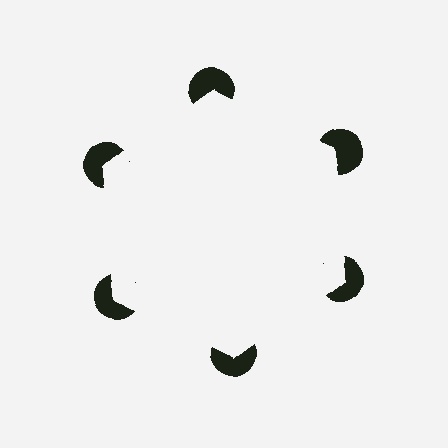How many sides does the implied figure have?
6 sides.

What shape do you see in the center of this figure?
An illusory hexagon — its edges are inferred from the aligned wedge cuts in the pac-man discs, not physically drawn.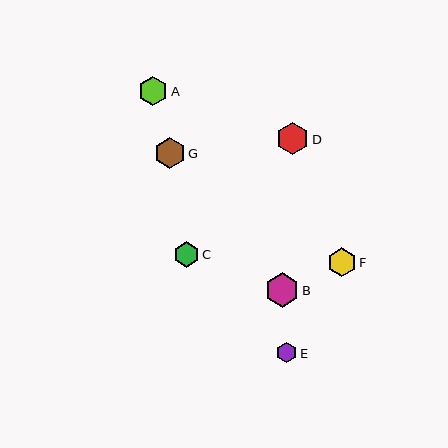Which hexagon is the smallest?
Hexagon E is the smallest with a size of approximately 20 pixels.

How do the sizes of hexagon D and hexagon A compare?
Hexagon D and hexagon A are approximately the same size.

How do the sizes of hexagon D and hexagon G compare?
Hexagon D and hexagon G are approximately the same size.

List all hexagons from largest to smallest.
From largest to smallest: B, D, G, A, F, C, E.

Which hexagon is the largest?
Hexagon B is the largest with a size of approximately 34 pixels.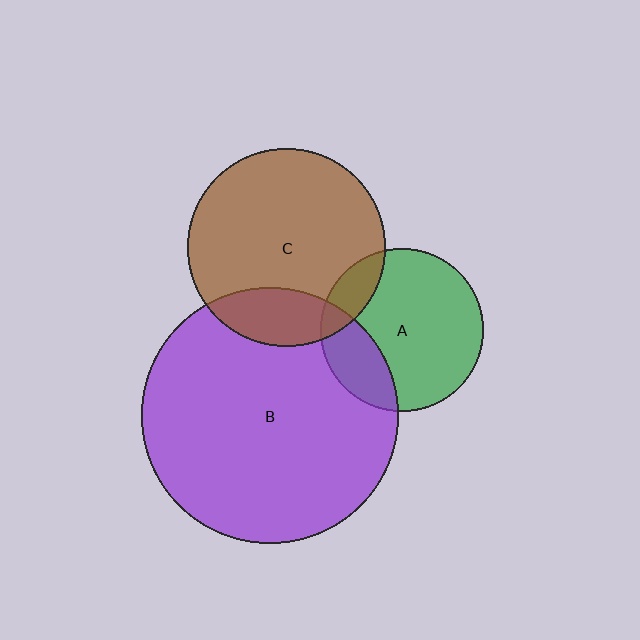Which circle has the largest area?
Circle B (purple).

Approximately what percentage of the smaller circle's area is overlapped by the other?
Approximately 20%.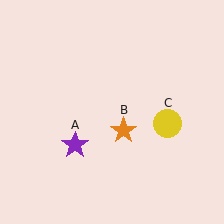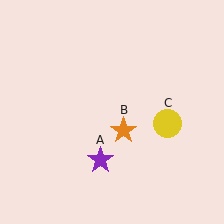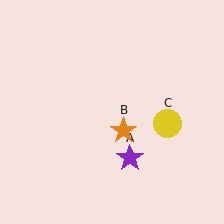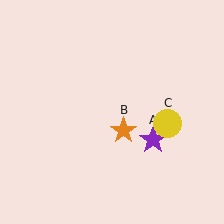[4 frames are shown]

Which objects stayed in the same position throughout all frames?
Orange star (object B) and yellow circle (object C) remained stationary.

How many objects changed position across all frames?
1 object changed position: purple star (object A).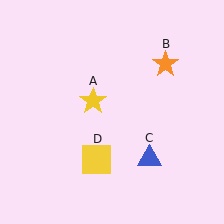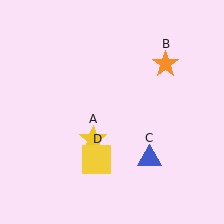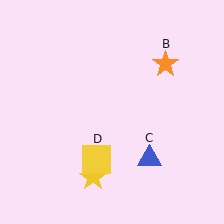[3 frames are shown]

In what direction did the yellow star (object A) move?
The yellow star (object A) moved down.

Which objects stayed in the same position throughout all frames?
Orange star (object B) and blue triangle (object C) and yellow square (object D) remained stationary.